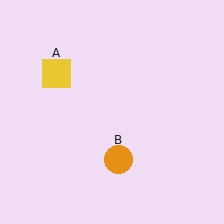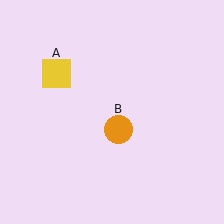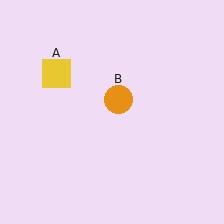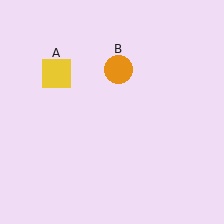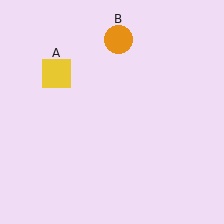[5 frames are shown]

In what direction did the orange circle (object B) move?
The orange circle (object B) moved up.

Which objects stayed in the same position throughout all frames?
Yellow square (object A) remained stationary.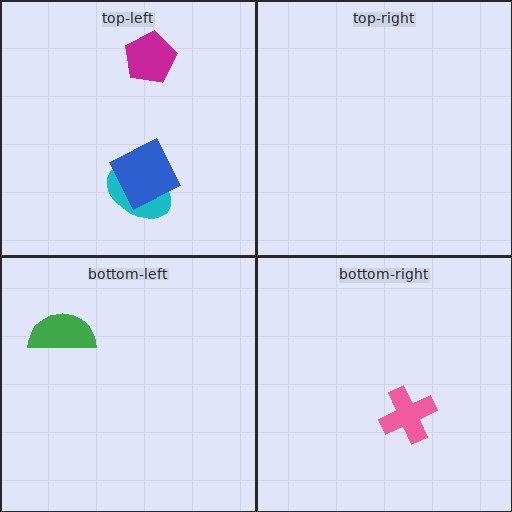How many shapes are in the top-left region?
3.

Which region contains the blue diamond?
The top-left region.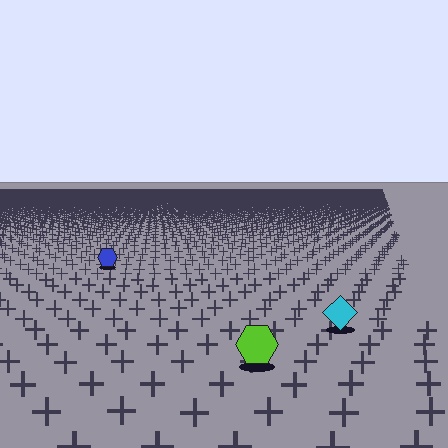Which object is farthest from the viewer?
The blue hexagon is farthest from the viewer. It appears smaller and the ground texture around it is denser.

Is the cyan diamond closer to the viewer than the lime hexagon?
No. The lime hexagon is closer — you can tell from the texture gradient: the ground texture is coarser near it.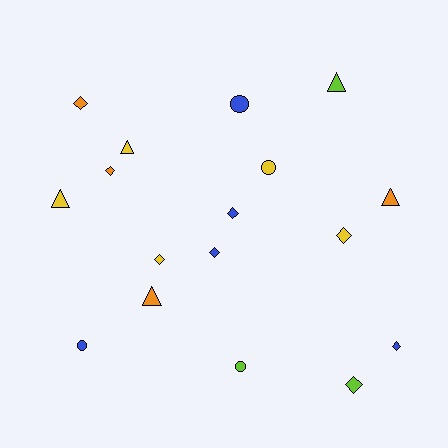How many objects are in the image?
There are 17 objects.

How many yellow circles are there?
There is 1 yellow circle.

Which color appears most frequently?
Blue, with 5 objects.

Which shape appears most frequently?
Diamond, with 8 objects.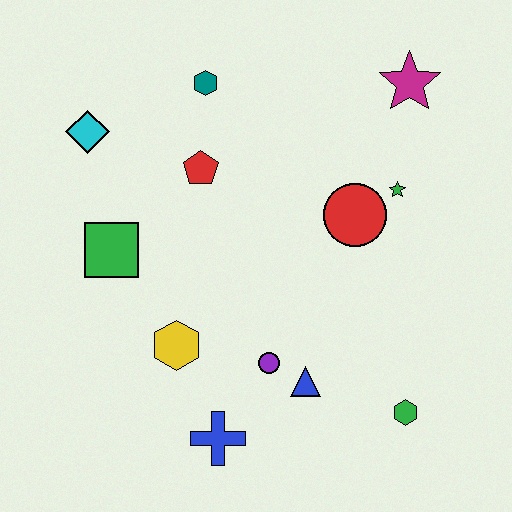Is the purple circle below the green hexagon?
No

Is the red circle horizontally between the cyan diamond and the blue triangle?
No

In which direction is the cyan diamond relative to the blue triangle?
The cyan diamond is above the blue triangle.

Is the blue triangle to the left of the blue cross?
No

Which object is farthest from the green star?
The cyan diamond is farthest from the green star.